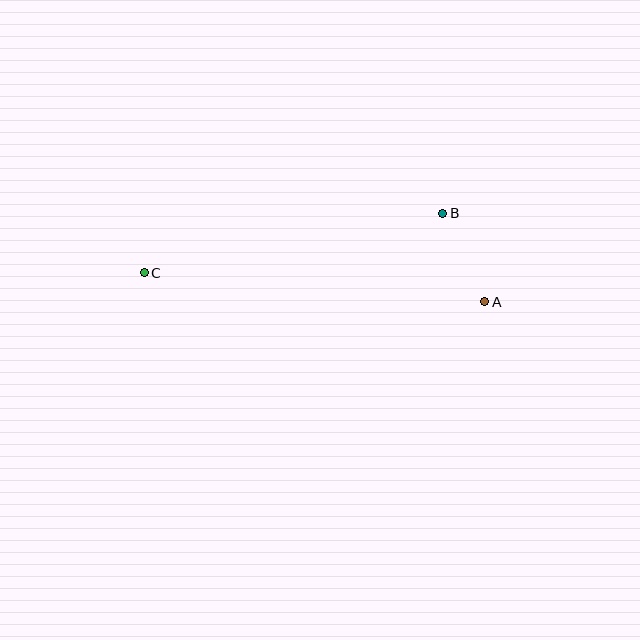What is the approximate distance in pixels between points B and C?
The distance between B and C is approximately 304 pixels.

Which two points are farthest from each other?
Points A and C are farthest from each other.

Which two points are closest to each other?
Points A and B are closest to each other.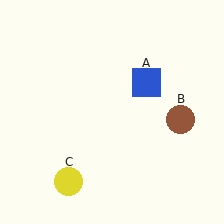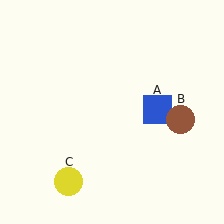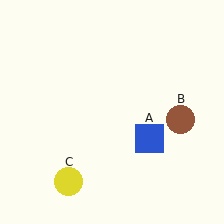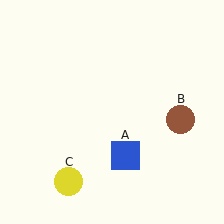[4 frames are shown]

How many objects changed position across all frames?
1 object changed position: blue square (object A).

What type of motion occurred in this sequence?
The blue square (object A) rotated clockwise around the center of the scene.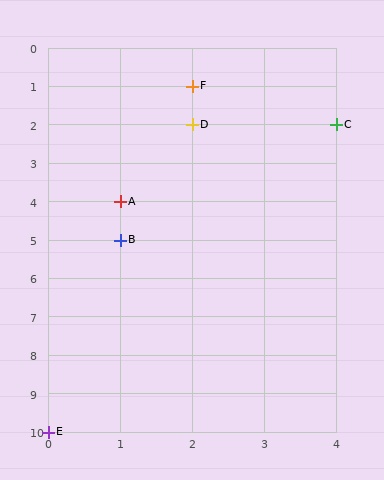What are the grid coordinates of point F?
Point F is at grid coordinates (2, 1).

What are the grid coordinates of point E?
Point E is at grid coordinates (0, 10).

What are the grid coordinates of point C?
Point C is at grid coordinates (4, 2).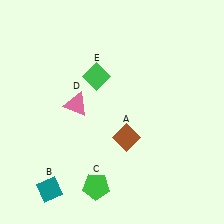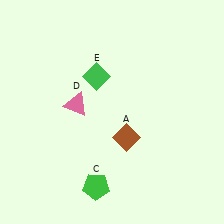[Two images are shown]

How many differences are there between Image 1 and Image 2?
There is 1 difference between the two images.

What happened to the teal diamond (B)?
The teal diamond (B) was removed in Image 2. It was in the bottom-left area of Image 1.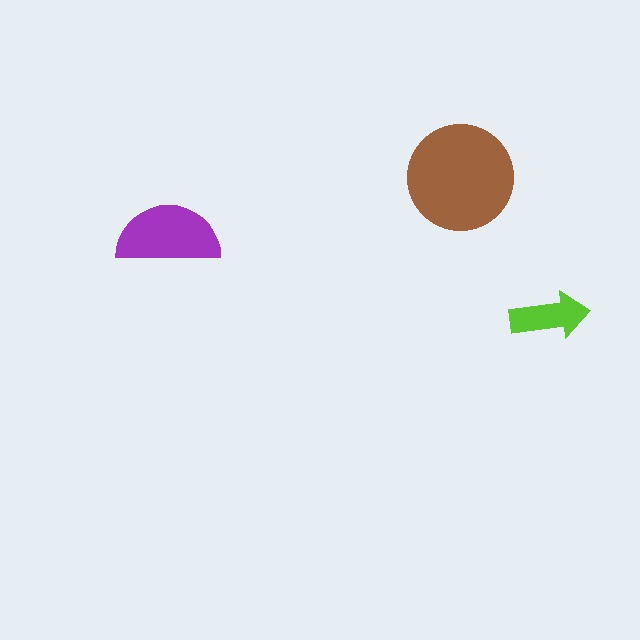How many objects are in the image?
There are 3 objects in the image.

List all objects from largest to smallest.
The brown circle, the purple semicircle, the lime arrow.